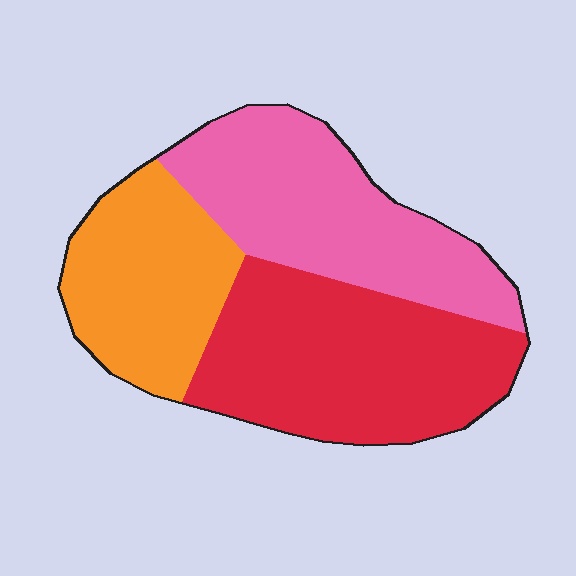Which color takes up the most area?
Red, at roughly 40%.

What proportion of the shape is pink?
Pink takes up between a quarter and a half of the shape.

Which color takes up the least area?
Orange, at roughly 25%.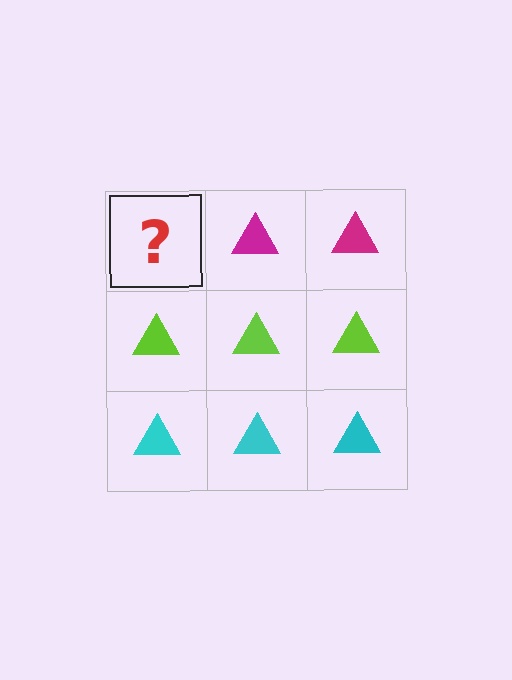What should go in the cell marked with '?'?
The missing cell should contain a magenta triangle.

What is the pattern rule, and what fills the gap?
The rule is that each row has a consistent color. The gap should be filled with a magenta triangle.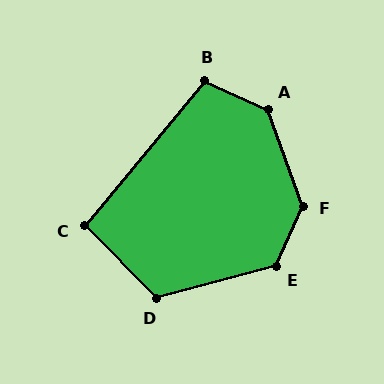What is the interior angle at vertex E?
Approximately 129 degrees (obtuse).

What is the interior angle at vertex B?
Approximately 105 degrees (obtuse).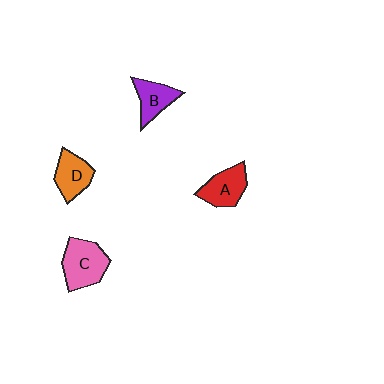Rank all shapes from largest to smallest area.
From largest to smallest: C (pink), A (red), D (orange), B (purple).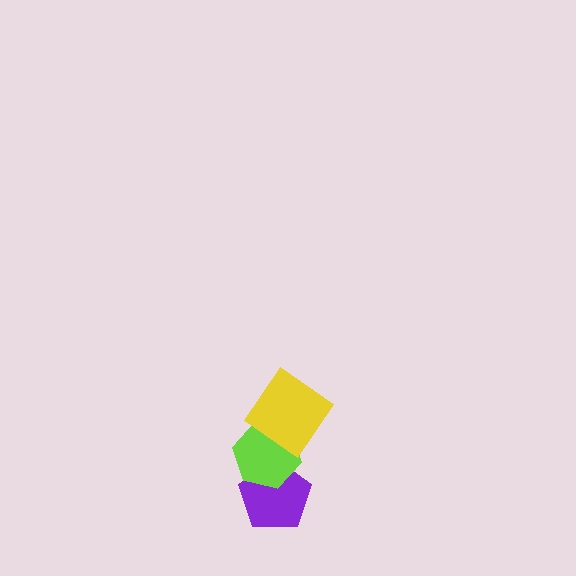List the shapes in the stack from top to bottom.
From top to bottom: the yellow diamond, the lime hexagon, the purple pentagon.